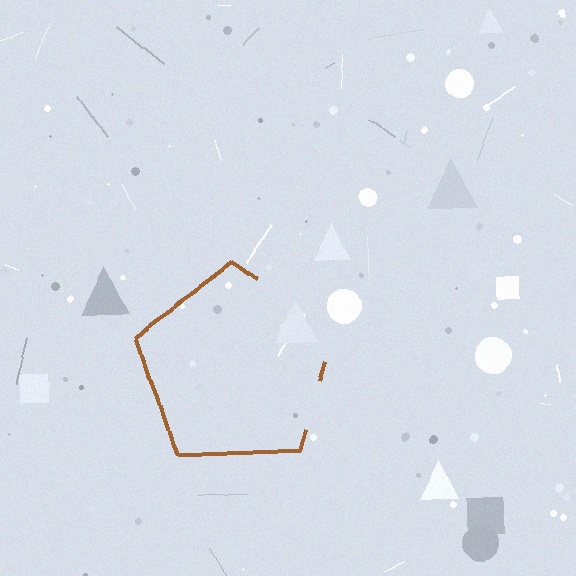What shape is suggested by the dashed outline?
The dashed outline suggests a pentagon.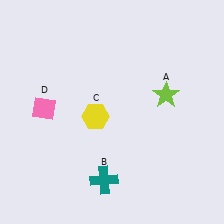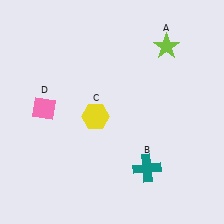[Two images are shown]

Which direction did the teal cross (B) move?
The teal cross (B) moved right.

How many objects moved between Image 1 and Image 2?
2 objects moved between the two images.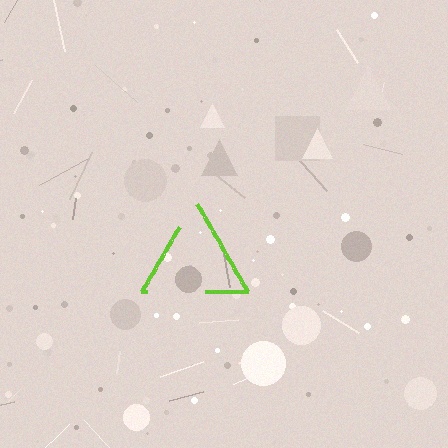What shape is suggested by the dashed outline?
The dashed outline suggests a triangle.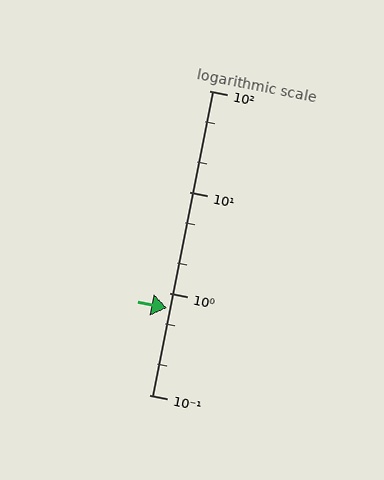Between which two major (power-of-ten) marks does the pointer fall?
The pointer is between 0.1 and 1.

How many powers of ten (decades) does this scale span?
The scale spans 3 decades, from 0.1 to 100.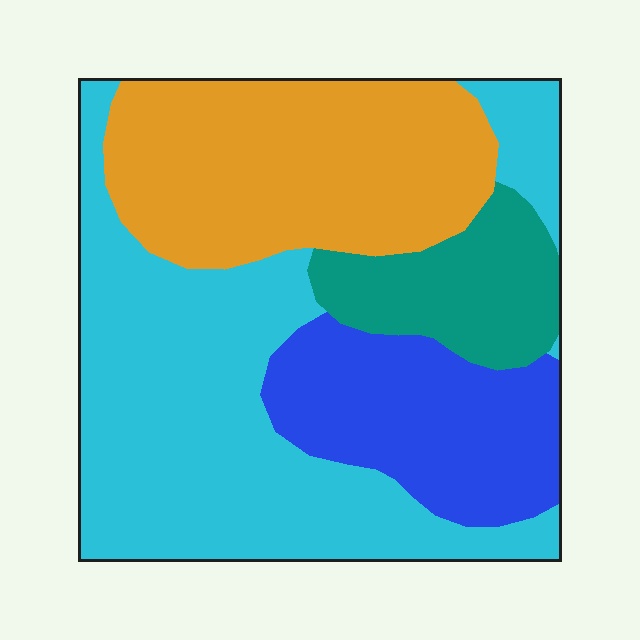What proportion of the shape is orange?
Orange takes up between a quarter and a half of the shape.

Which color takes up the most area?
Cyan, at roughly 40%.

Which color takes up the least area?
Teal, at roughly 10%.